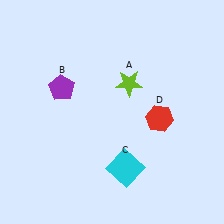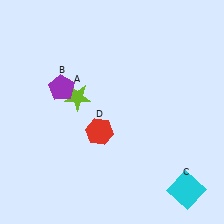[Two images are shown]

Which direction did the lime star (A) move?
The lime star (A) moved left.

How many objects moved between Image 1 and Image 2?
3 objects moved between the two images.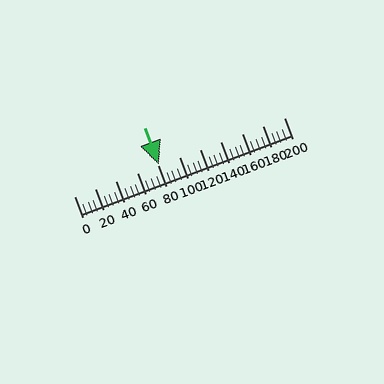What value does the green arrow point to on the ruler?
The green arrow points to approximately 81.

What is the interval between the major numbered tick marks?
The major tick marks are spaced 20 units apart.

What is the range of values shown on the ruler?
The ruler shows values from 0 to 200.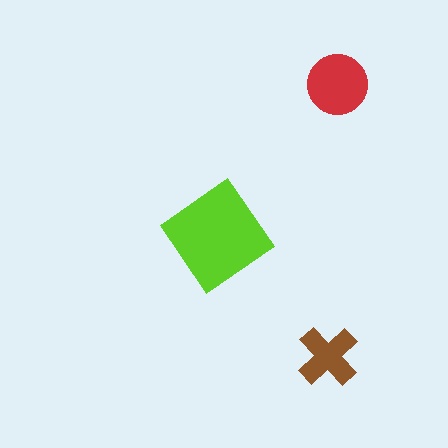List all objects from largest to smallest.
The lime diamond, the red circle, the brown cross.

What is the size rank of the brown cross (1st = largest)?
3rd.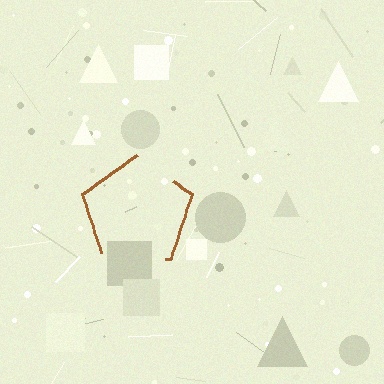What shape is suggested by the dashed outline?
The dashed outline suggests a pentagon.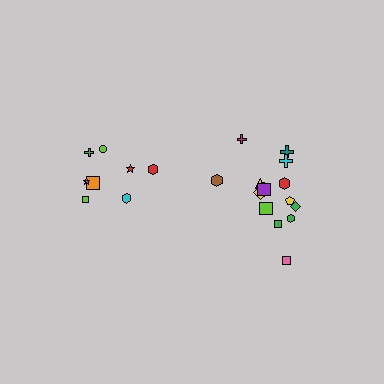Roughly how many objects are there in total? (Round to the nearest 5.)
Roughly 25 objects in total.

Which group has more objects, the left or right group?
The right group.